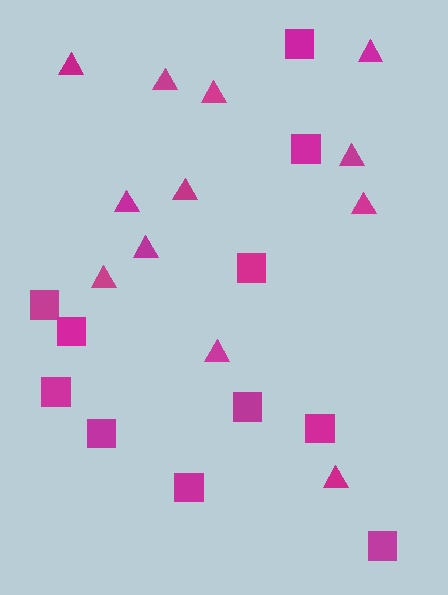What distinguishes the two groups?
There are 2 groups: one group of squares (11) and one group of triangles (12).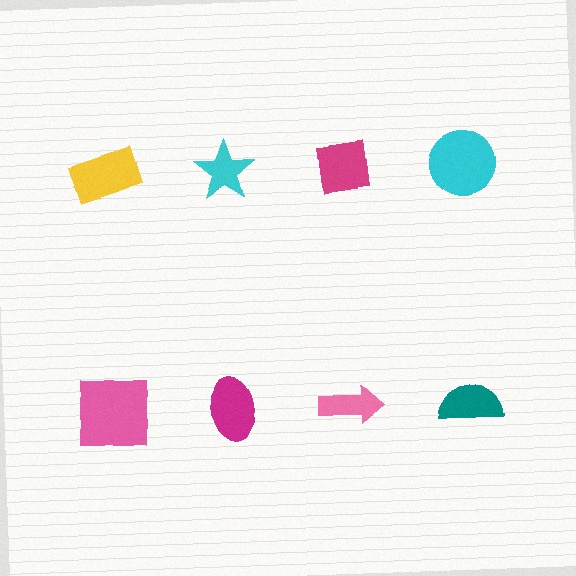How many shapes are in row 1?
4 shapes.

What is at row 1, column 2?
A cyan star.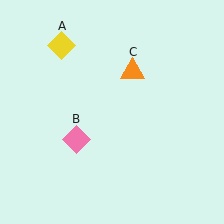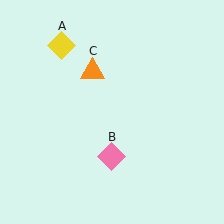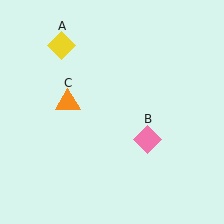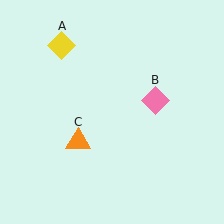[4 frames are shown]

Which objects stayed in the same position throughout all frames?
Yellow diamond (object A) remained stationary.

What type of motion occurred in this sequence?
The pink diamond (object B), orange triangle (object C) rotated counterclockwise around the center of the scene.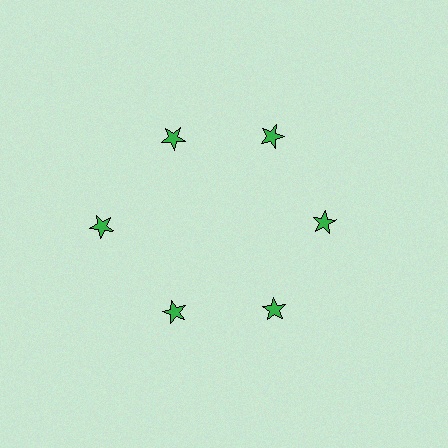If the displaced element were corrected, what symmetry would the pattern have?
It would have 6-fold rotational symmetry — the pattern would map onto itself every 60 degrees.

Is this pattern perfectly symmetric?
No. The 6 green stars are arranged in a ring, but one element near the 9 o'clock position is pushed outward from the center, breaking the 6-fold rotational symmetry.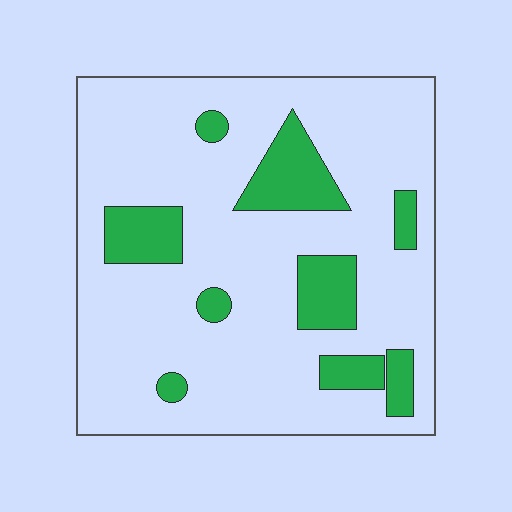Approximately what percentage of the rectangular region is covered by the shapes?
Approximately 20%.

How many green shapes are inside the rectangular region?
9.